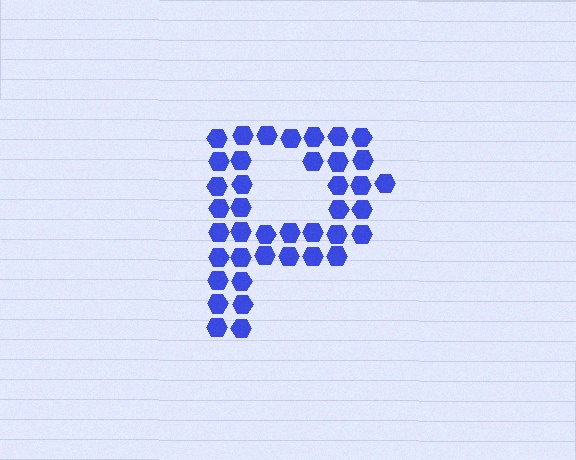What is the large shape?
The large shape is the letter P.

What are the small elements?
The small elements are hexagons.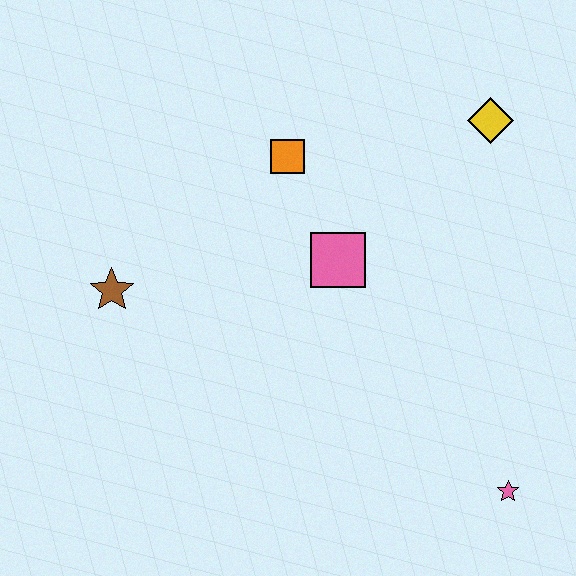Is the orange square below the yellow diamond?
Yes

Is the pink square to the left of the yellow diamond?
Yes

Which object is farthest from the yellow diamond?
The brown star is farthest from the yellow diamond.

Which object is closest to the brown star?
The orange square is closest to the brown star.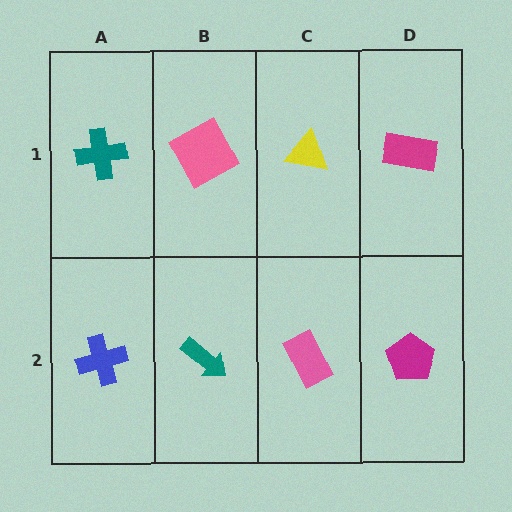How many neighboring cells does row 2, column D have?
2.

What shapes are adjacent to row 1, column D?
A magenta pentagon (row 2, column D), a yellow triangle (row 1, column C).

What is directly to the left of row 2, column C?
A teal arrow.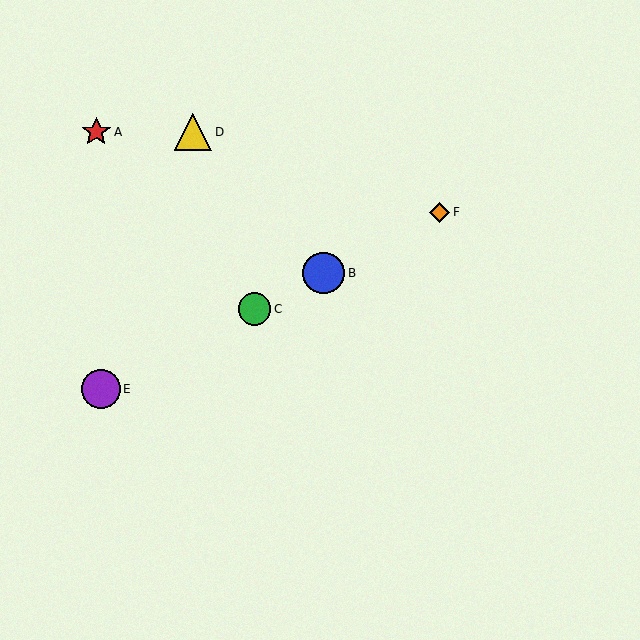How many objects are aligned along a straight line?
4 objects (B, C, E, F) are aligned along a straight line.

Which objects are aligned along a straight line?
Objects B, C, E, F are aligned along a straight line.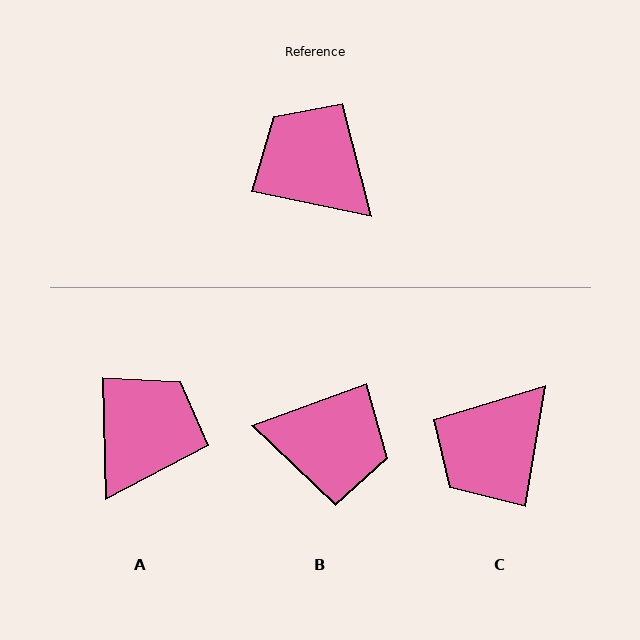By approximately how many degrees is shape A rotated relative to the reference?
Approximately 77 degrees clockwise.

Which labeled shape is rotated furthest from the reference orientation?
B, about 148 degrees away.